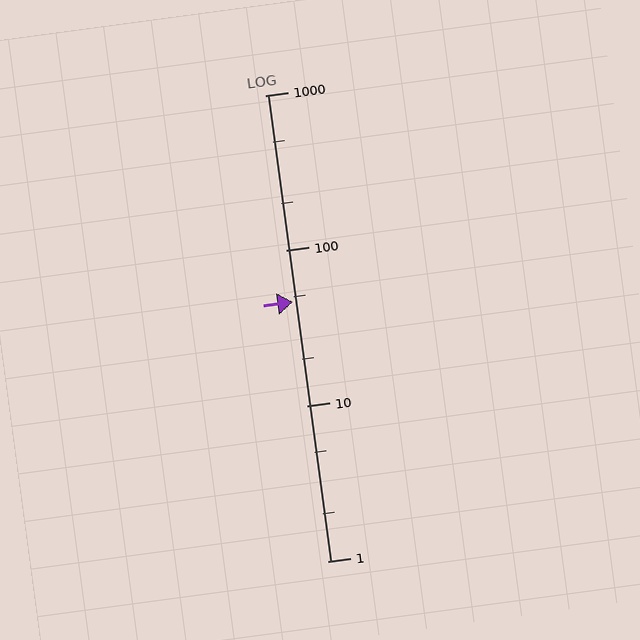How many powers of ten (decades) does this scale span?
The scale spans 3 decades, from 1 to 1000.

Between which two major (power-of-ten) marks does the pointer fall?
The pointer is between 10 and 100.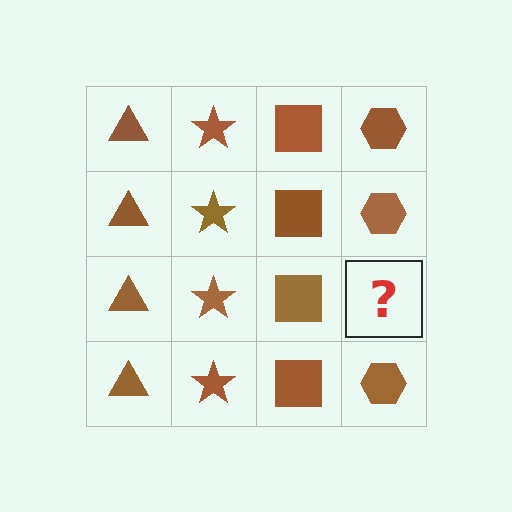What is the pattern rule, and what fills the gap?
The rule is that each column has a consistent shape. The gap should be filled with a brown hexagon.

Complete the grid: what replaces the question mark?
The question mark should be replaced with a brown hexagon.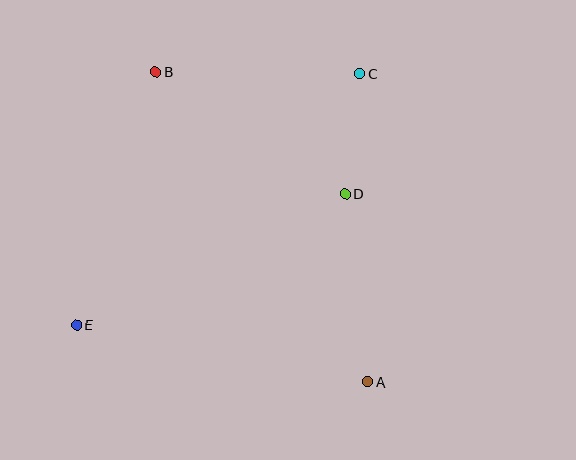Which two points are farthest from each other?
Points C and E are farthest from each other.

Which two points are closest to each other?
Points C and D are closest to each other.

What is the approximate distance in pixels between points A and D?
The distance between A and D is approximately 190 pixels.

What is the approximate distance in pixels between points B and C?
The distance between B and C is approximately 204 pixels.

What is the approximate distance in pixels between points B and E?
The distance between B and E is approximately 265 pixels.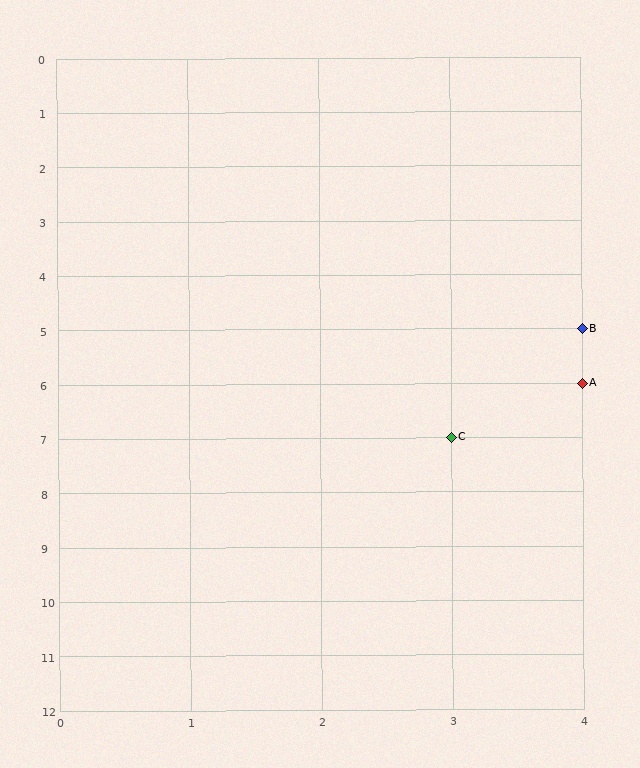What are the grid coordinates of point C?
Point C is at grid coordinates (3, 7).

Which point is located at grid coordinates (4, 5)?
Point B is at (4, 5).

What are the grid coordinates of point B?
Point B is at grid coordinates (4, 5).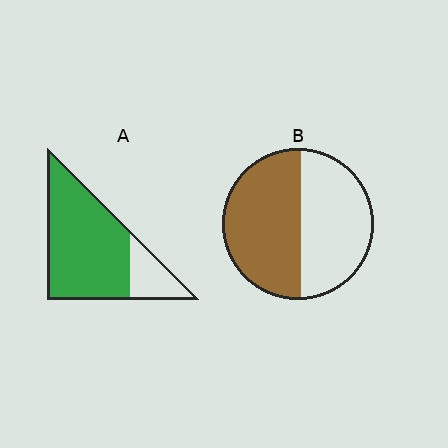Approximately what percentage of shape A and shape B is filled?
A is approximately 80% and B is approximately 55%.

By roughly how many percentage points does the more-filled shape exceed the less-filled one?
By roughly 25 percentage points (A over B).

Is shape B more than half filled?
Roughly half.